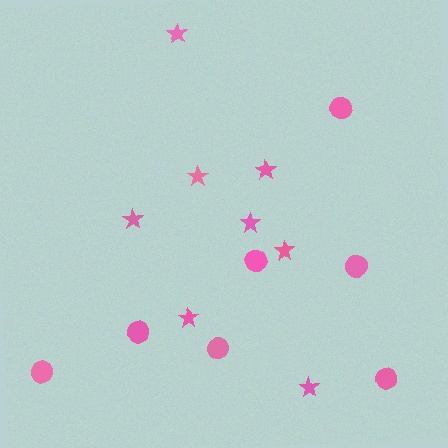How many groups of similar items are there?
There are 2 groups: one group of stars (8) and one group of circles (7).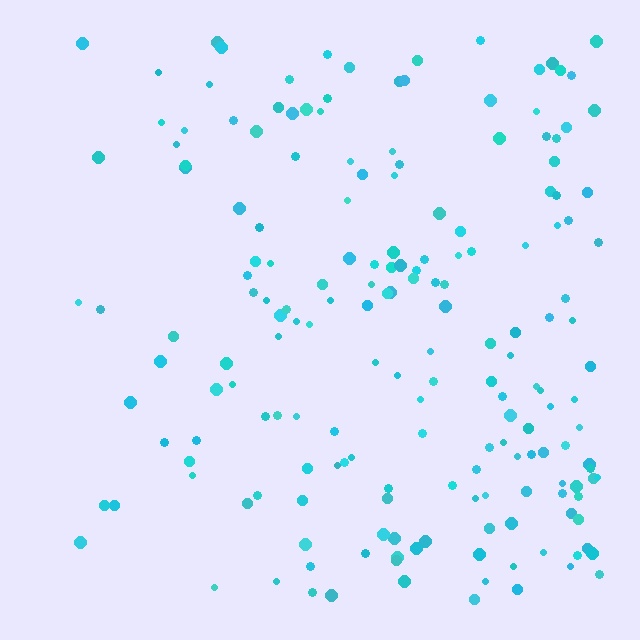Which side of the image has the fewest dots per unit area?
The left.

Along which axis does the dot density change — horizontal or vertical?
Horizontal.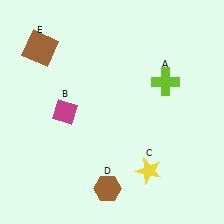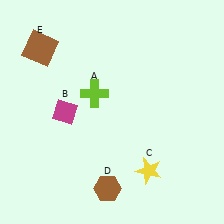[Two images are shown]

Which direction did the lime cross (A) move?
The lime cross (A) moved left.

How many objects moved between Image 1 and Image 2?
1 object moved between the two images.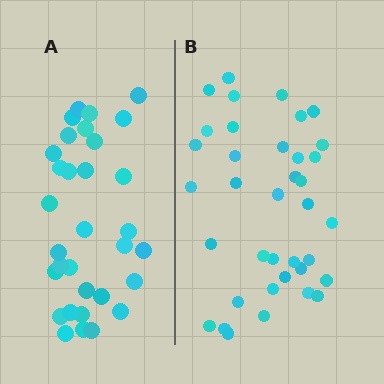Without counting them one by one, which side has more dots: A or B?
Region B (the right region) has more dots.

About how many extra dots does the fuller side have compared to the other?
Region B has about 5 more dots than region A.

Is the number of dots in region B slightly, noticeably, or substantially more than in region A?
Region B has only slightly more — the two regions are fairly close. The ratio is roughly 1.2 to 1.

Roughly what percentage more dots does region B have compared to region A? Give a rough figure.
About 15% more.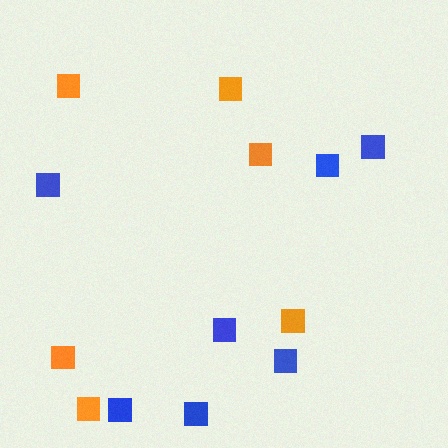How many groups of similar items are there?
There are 2 groups: one group of blue squares (7) and one group of orange squares (6).